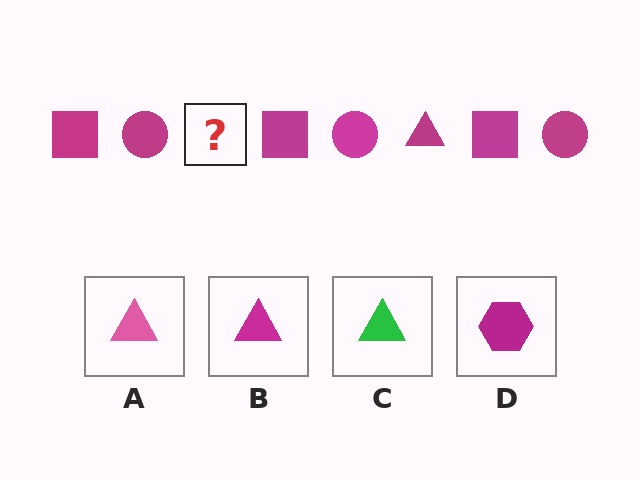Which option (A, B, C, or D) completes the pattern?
B.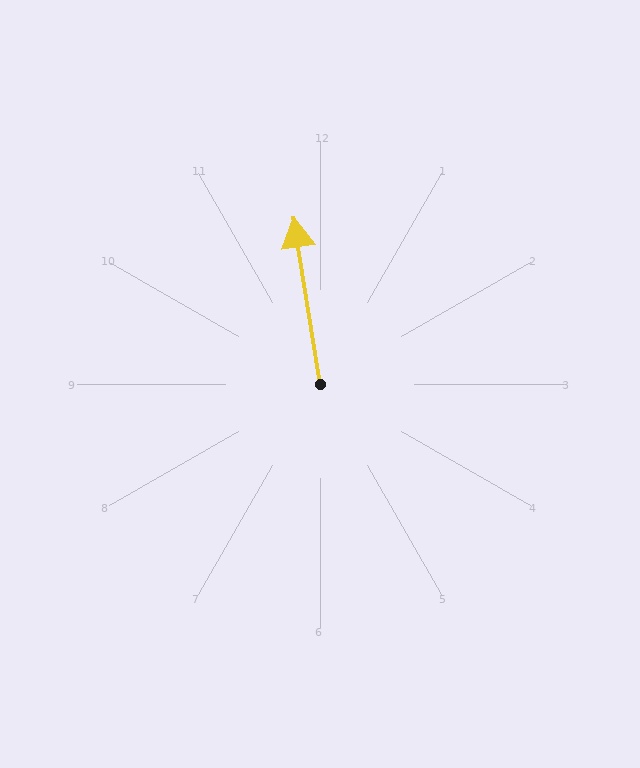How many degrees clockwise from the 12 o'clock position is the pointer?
Approximately 351 degrees.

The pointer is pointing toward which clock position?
Roughly 12 o'clock.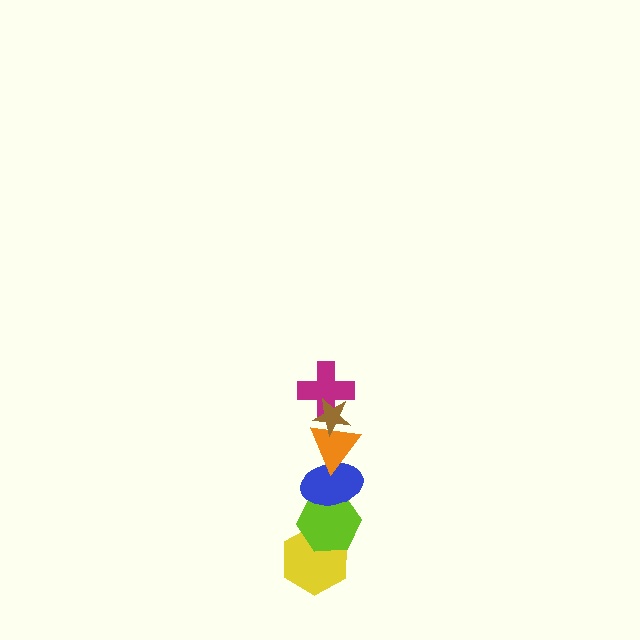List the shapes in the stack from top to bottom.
From top to bottom: the brown star, the magenta cross, the orange triangle, the blue ellipse, the lime hexagon, the yellow hexagon.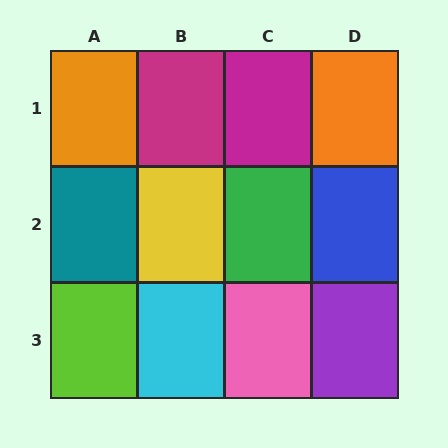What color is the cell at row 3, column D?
Purple.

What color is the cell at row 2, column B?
Yellow.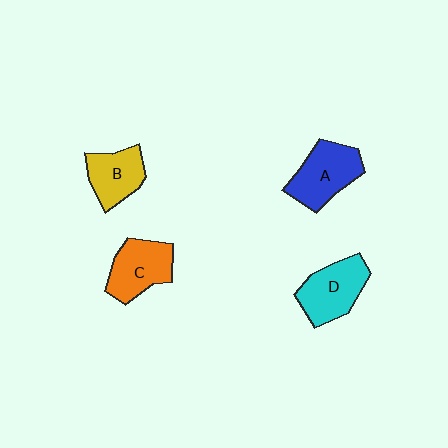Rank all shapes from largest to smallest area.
From largest to smallest: A (blue), D (cyan), C (orange), B (yellow).